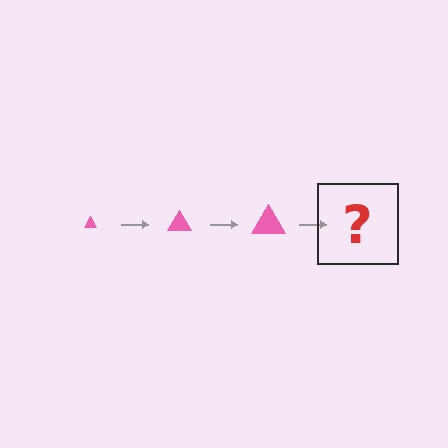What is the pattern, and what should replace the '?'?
The pattern is that the triangle gets progressively larger each step. The '?' should be a pink triangle, larger than the previous one.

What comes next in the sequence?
The next element should be a pink triangle, larger than the previous one.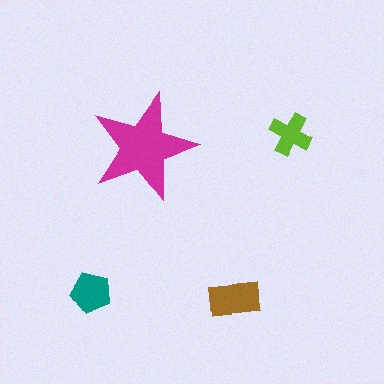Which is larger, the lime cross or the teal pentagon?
The teal pentagon.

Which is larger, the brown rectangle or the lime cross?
The brown rectangle.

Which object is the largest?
The magenta star.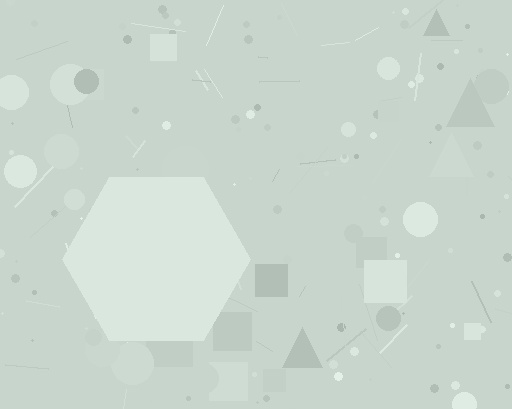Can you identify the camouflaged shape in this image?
The camouflaged shape is a hexagon.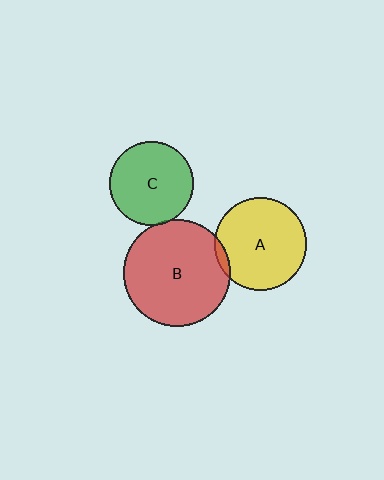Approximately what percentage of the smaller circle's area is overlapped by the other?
Approximately 5%.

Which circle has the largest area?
Circle B (red).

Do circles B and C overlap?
Yes.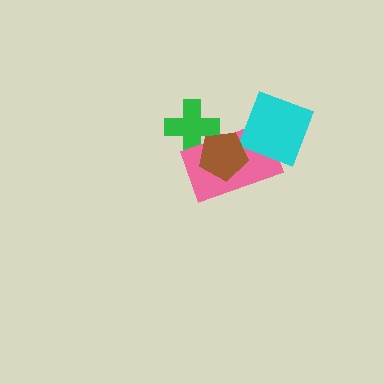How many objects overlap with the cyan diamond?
2 objects overlap with the cyan diamond.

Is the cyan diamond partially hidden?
Yes, it is partially covered by another shape.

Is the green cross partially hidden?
Yes, it is partially covered by another shape.